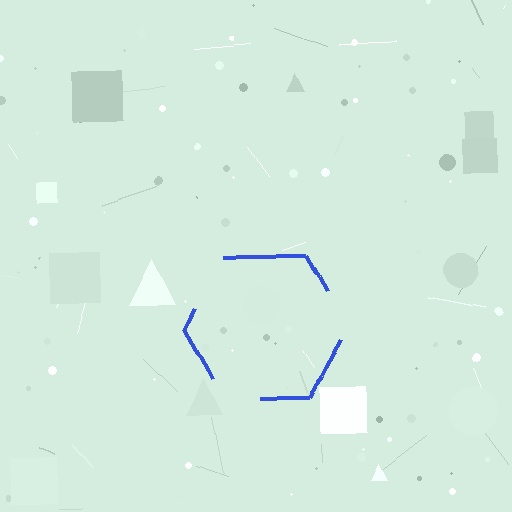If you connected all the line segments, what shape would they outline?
They would outline a hexagon.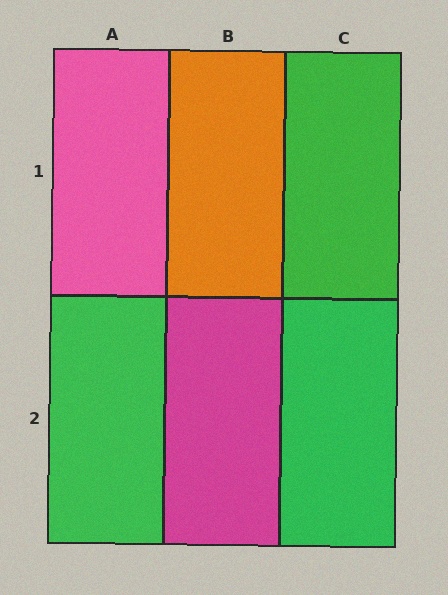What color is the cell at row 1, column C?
Green.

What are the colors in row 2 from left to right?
Green, magenta, green.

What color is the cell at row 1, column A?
Pink.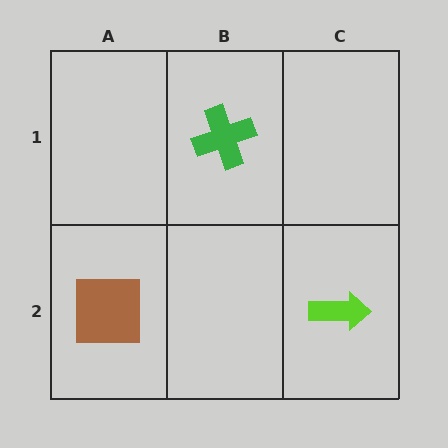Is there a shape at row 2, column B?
No, that cell is empty.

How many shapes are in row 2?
2 shapes.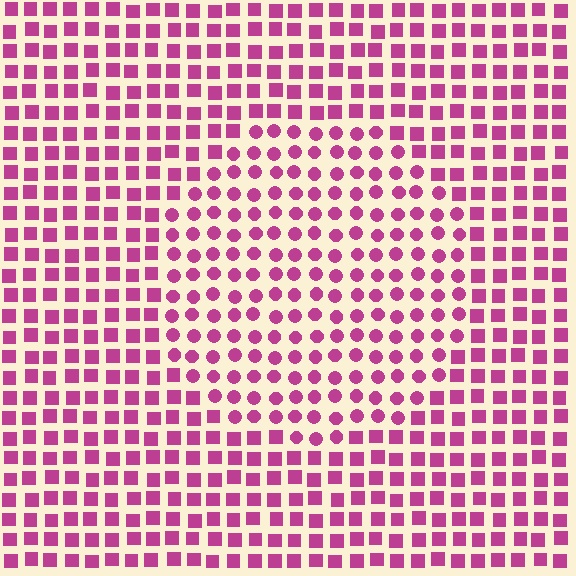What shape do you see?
I see a circle.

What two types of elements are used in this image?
The image uses circles inside the circle region and squares outside it.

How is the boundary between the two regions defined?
The boundary is defined by a change in element shape: circles inside vs. squares outside. All elements share the same color and spacing.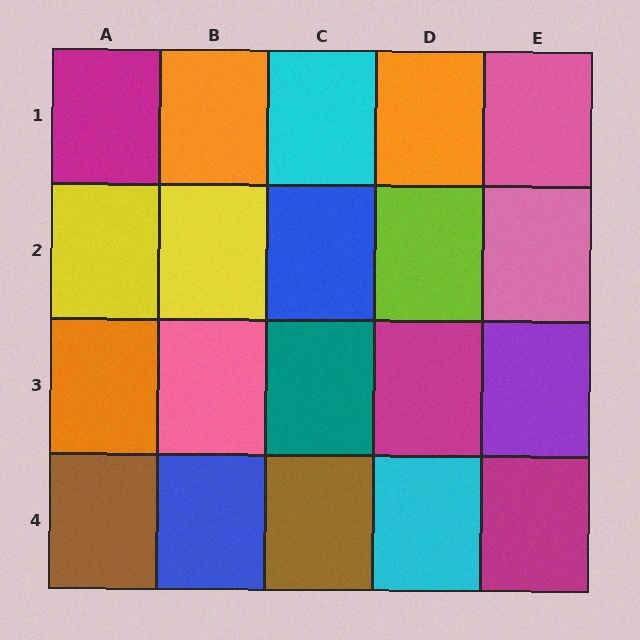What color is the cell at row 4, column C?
Brown.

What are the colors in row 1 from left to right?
Magenta, orange, cyan, orange, pink.